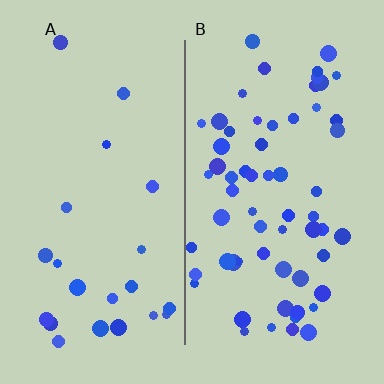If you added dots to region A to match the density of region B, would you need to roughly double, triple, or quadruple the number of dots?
Approximately triple.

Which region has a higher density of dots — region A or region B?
B (the right).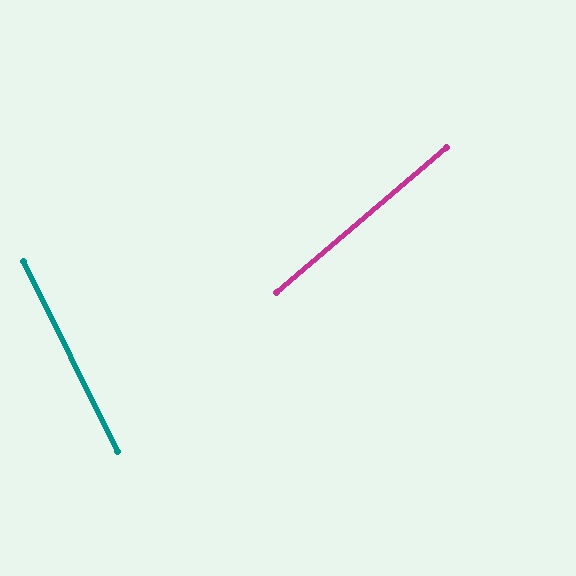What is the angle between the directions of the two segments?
Approximately 76 degrees.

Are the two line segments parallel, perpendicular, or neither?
Neither parallel nor perpendicular — they differ by about 76°.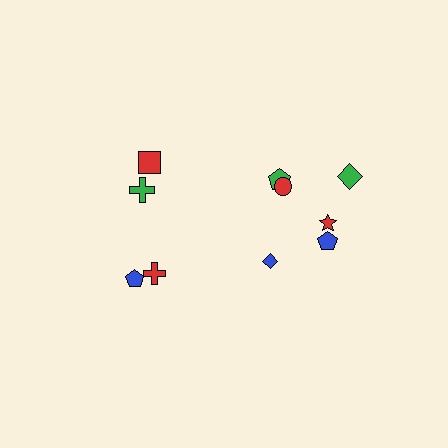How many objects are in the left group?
There are 4 objects.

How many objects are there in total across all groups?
There are 10 objects.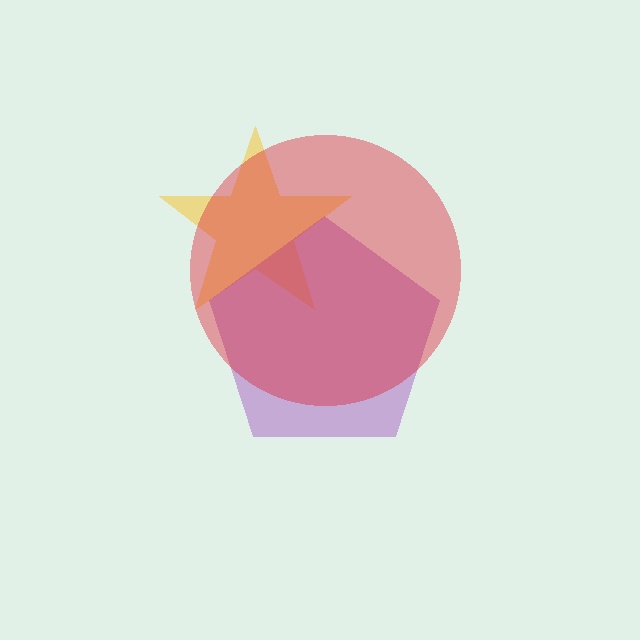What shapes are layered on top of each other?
The layered shapes are: a yellow star, a purple pentagon, a red circle.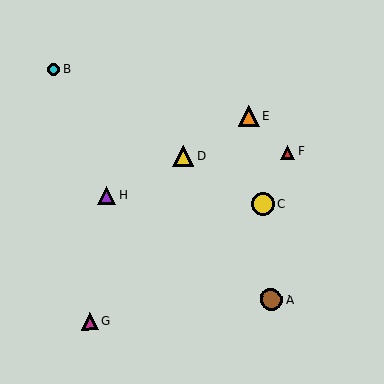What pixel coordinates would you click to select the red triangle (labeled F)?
Click at (288, 152) to select the red triangle F.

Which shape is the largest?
The yellow circle (labeled C) is the largest.